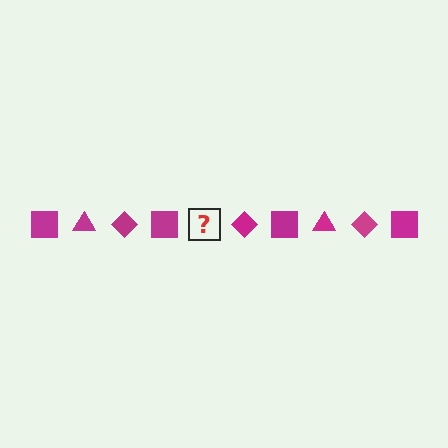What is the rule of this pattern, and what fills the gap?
The rule is that the pattern cycles through square, triangle, diamond shapes in magenta. The gap should be filled with a magenta triangle.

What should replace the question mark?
The question mark should be replaced with a magenta triangle.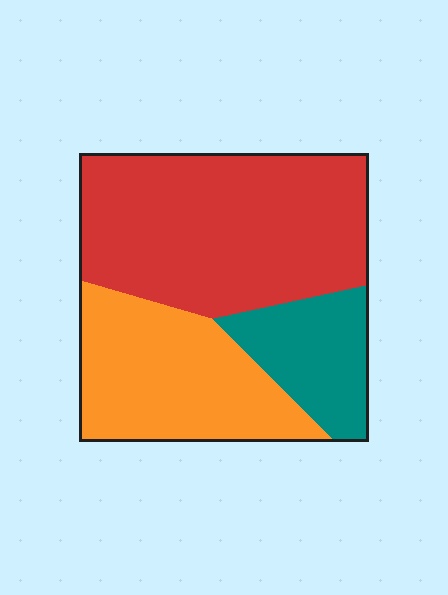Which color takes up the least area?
Teal, at roughly 15%.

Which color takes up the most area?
Red, at roughly 50%.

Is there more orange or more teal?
Orange.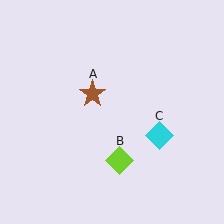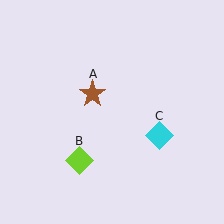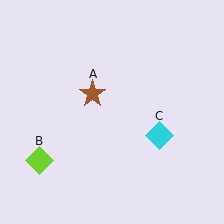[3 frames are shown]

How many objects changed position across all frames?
1 object changed position: lime diamond (object B).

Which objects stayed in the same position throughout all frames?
Brown star (object A) and cyan diamond (object C) remained stationary.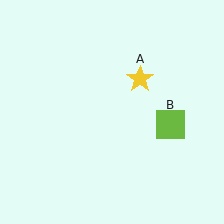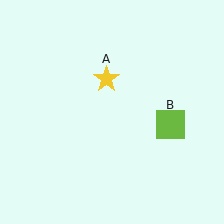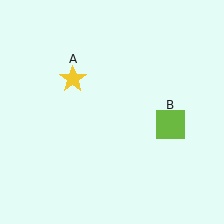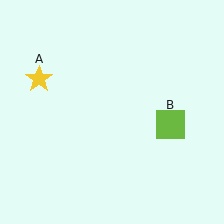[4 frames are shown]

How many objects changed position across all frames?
1 object changed position: yellow star (object A).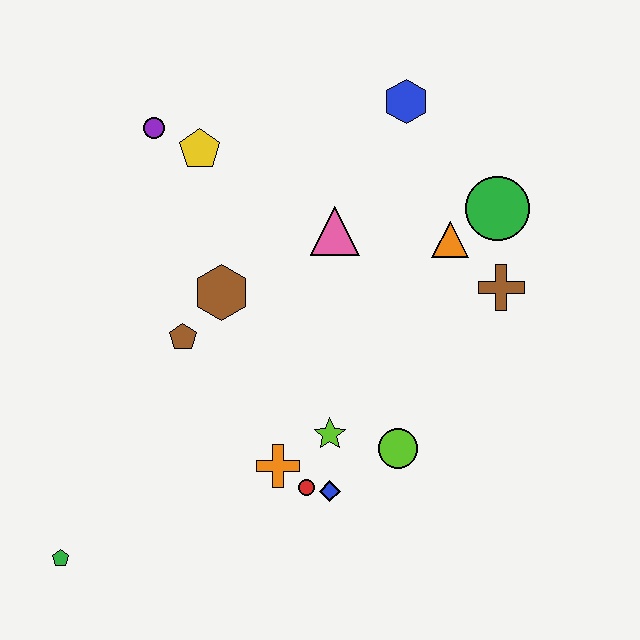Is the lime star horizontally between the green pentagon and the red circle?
No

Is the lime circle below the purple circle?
Yes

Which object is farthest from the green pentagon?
The blue hexagon is farthest from the green pentagon.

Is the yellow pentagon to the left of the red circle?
Yes